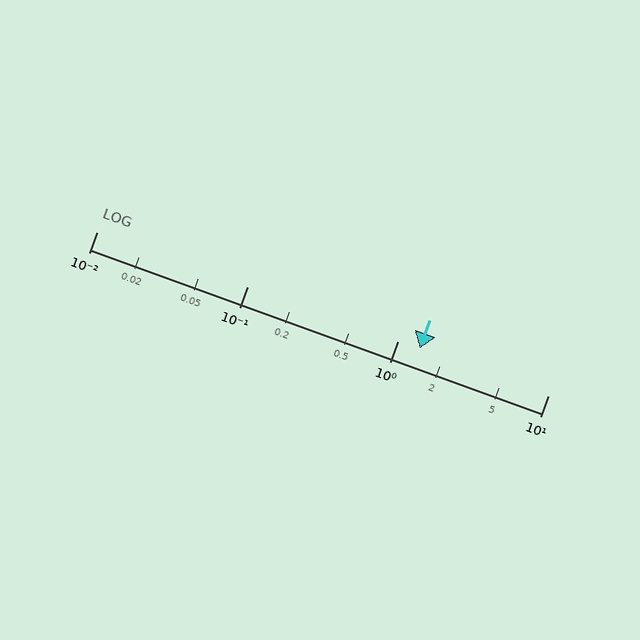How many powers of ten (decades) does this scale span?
The scale spans 3 decades, from 0.01 to 10.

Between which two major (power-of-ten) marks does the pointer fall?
The pointer is between 1 and 10.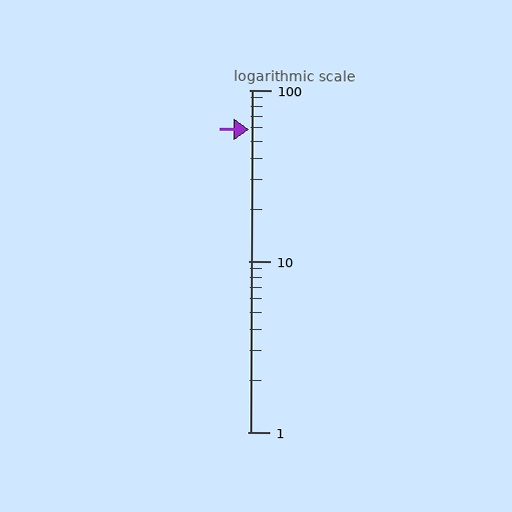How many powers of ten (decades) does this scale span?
The scale spans 2 decades, from 1 to 100.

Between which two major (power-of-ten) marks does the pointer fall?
The pointer is between 10 and 100.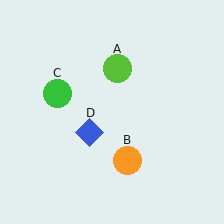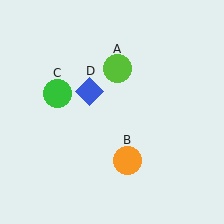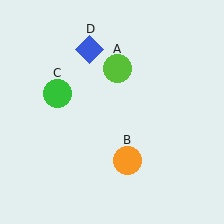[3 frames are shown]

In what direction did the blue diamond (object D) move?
The blue diamond (object D) moved up.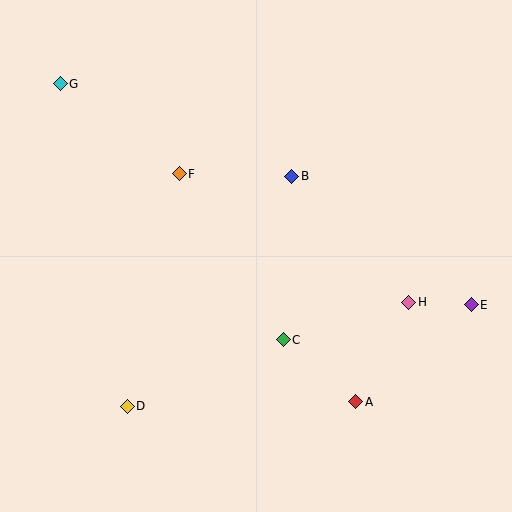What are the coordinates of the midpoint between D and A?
The midpoint between D and A is at (241, 404).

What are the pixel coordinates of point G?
Point G is at (60, 84).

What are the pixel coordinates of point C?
Point C is at (283, 340).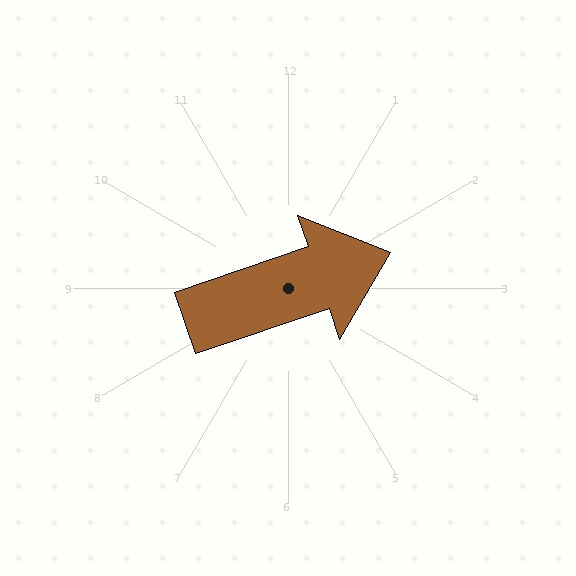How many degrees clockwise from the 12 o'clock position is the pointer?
Approximately 71 degrees.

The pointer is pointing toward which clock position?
Roughly 2 o'clock.